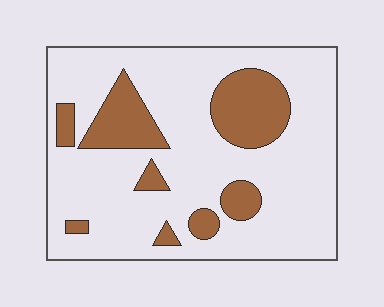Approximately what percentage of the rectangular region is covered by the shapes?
Approximately 20%.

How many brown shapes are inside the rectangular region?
8.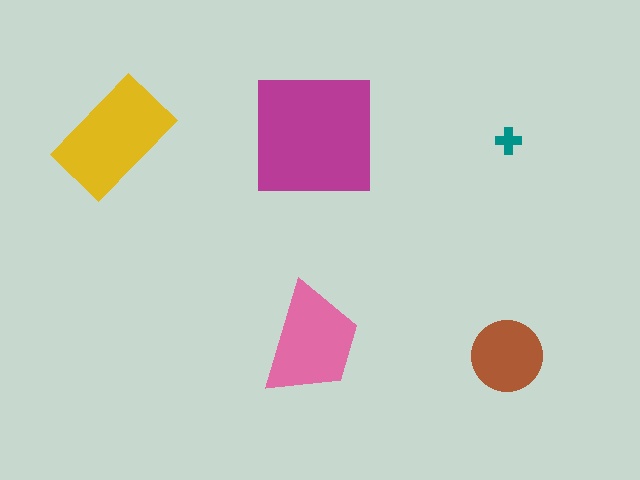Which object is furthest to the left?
The yellow rectangle is leftmost.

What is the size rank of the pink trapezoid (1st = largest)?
3rd.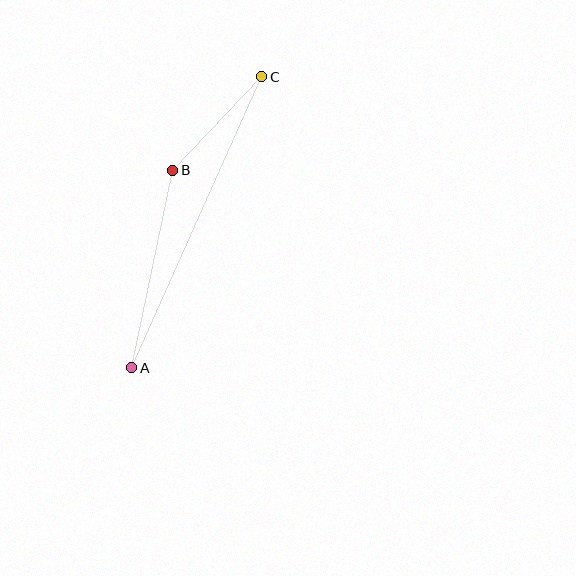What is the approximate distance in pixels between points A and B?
The distance between A and B is approximately 202 pixels.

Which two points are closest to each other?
Points B and C are closest to each other.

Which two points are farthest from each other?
Points A and C are farthest from each other.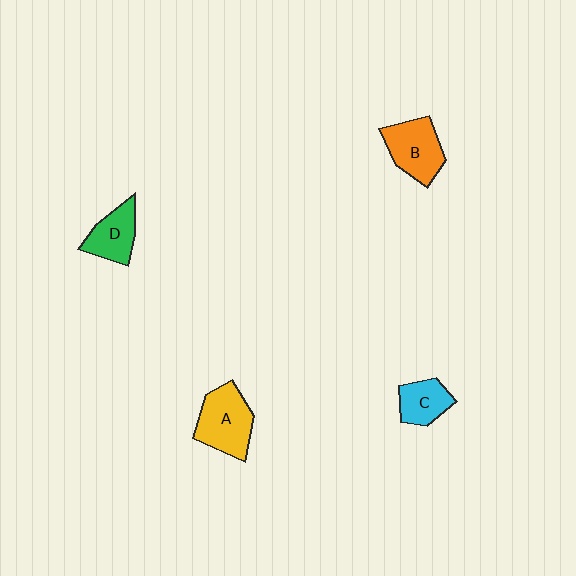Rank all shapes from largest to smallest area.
From largest to smallest: A (yellow), B (orange), D (green), C (cyan).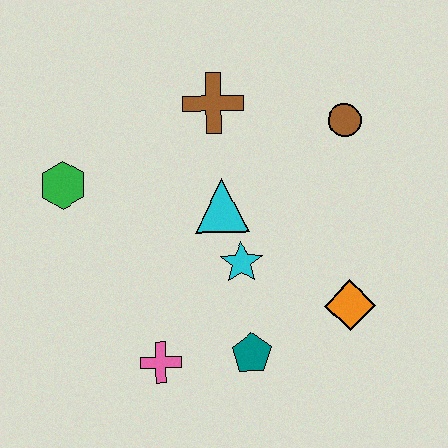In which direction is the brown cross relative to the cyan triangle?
The brown cross is above the cyan triangle.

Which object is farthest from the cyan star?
The green hexagon is farthest from the cyan star.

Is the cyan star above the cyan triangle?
No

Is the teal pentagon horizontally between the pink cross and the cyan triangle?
No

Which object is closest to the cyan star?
The cyan triangle is closest to the cyan star.